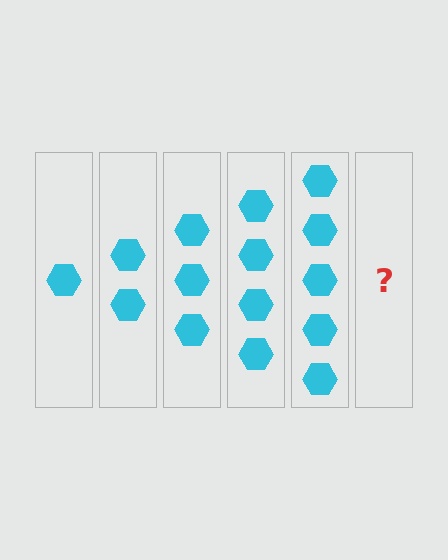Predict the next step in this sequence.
The next step is 6 hexagons.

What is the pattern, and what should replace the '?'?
The pattern is that each step adds one more hexagon. The '?' should be 6 hexagons.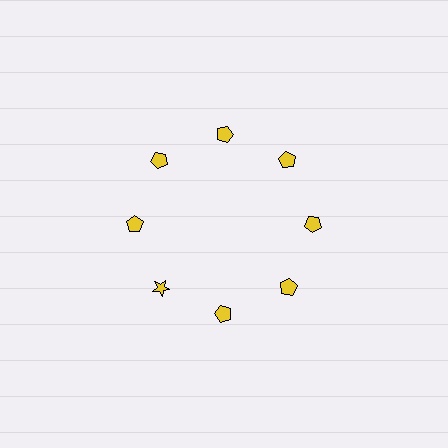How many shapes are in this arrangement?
There are 8 shapes arranged in a ring pattern.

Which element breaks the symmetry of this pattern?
The yellow star at roughly the 8 o'clock position breaks the symmetry. All other shapes are yellow pentagons.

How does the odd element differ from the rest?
It has a different shape: star instead of pentagon.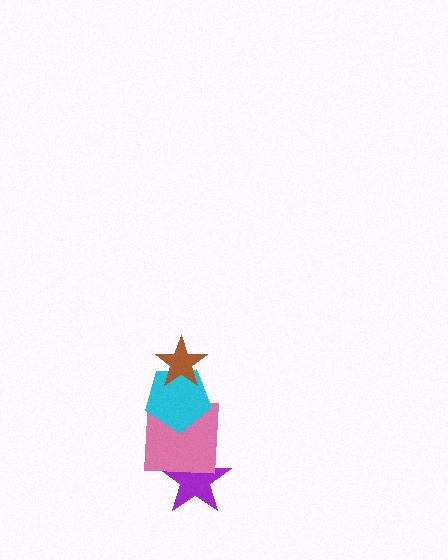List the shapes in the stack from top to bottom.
From top to bottom: the brown star, the cyan pentagon, the pink square, the purple star.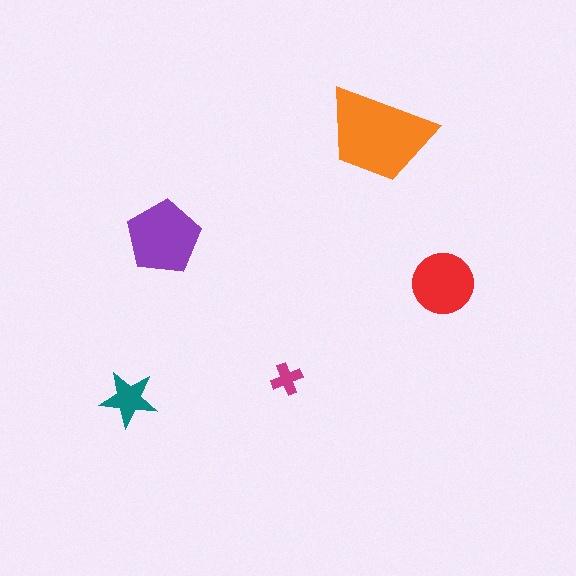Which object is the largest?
The orange trapezoid.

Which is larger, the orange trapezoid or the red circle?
The orange trapezoid.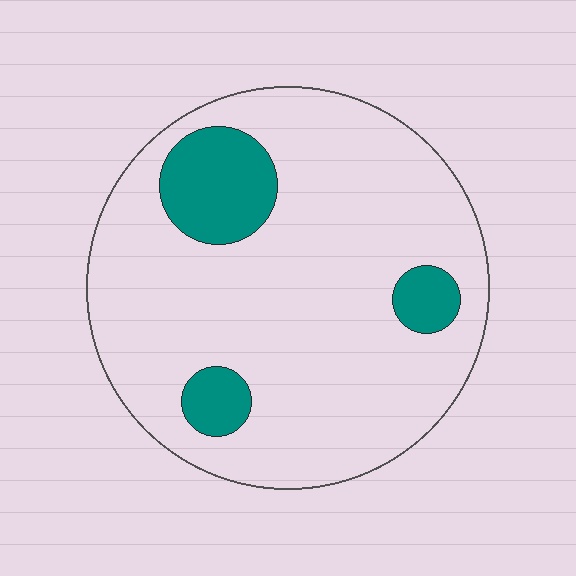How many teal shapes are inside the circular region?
3.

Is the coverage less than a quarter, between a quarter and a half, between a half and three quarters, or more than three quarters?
Less than a quarter.